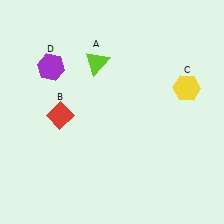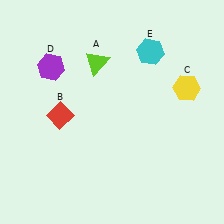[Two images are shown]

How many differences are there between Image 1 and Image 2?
There is 1 difference between the two images.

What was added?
A cyan hexagon (E) was added in Image 2.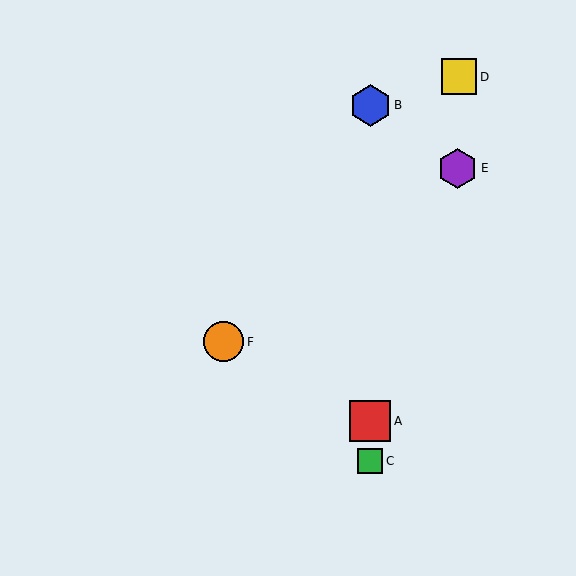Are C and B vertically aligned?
Yes, both are at x≈370.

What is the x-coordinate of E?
Object E is at x≈458.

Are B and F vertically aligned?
No, B is at x≈370 and F is at x≈223.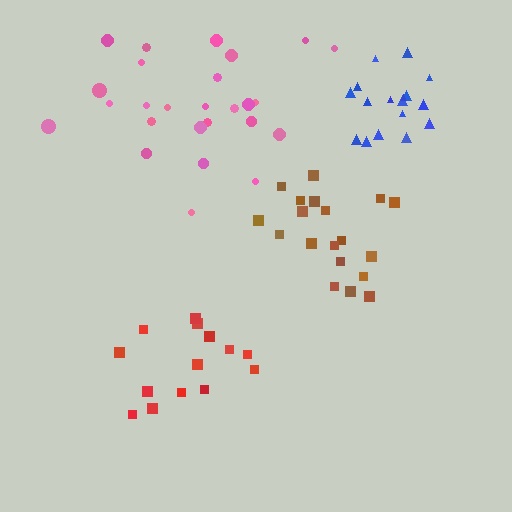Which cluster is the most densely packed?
Blue.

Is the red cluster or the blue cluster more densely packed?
Blue.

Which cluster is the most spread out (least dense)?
Pink.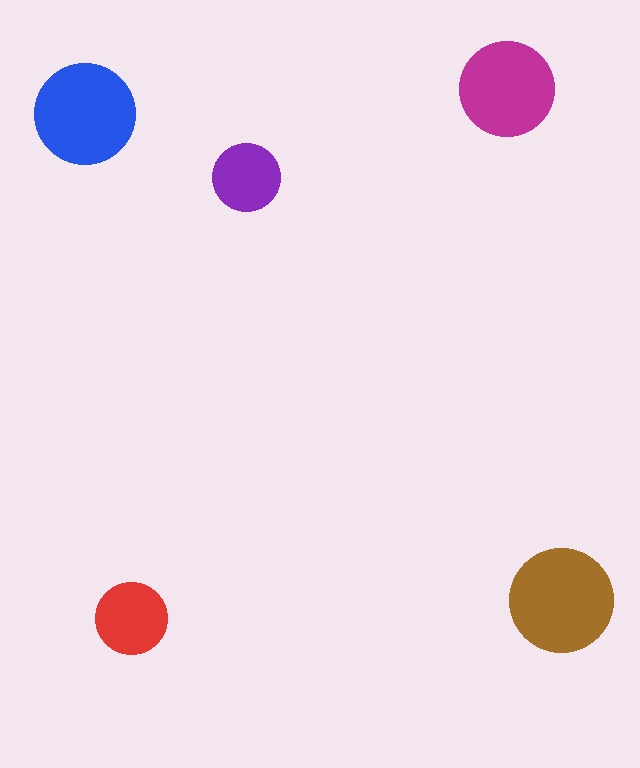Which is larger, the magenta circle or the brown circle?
The brown one.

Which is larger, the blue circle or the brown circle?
The brown one.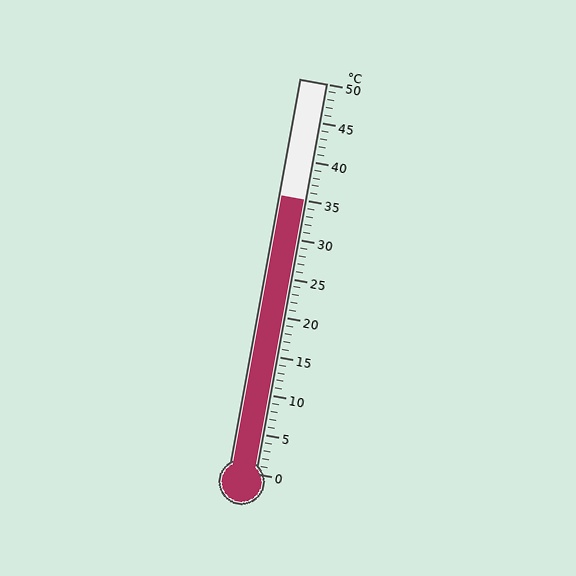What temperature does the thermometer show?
The thermometer shows approximately 35°C.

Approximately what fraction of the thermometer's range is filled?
The thermometer is filled to approximately 70% of its range.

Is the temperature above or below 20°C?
The temperature is above 20°C.